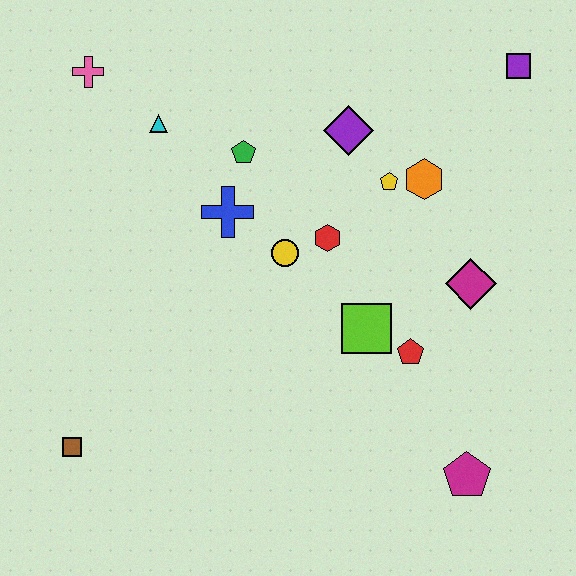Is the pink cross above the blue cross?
Yes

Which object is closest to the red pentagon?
The lime square is closest to the red pentagon.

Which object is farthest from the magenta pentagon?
The pink cross is farthest from the magenta pentagon.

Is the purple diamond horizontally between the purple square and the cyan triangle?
Yes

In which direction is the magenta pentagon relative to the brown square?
The magenta pentagon is to the right of the brown square.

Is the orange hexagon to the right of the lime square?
Yes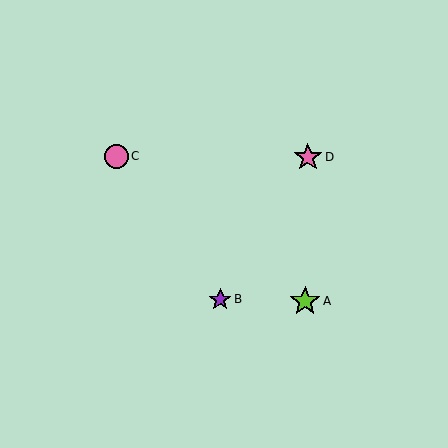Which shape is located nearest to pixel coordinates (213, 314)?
The purple star (labeled B) at (220, 299) is nearest to that location.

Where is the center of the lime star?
The center of the lime star is at (305, 301).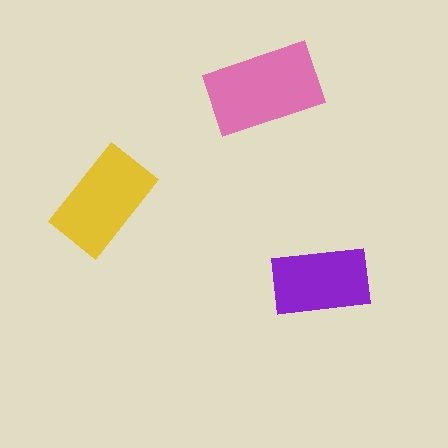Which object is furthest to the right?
The purple rectangle is rightmost.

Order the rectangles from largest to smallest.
the pink one, the yellow one, the purple one.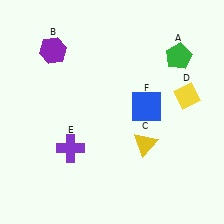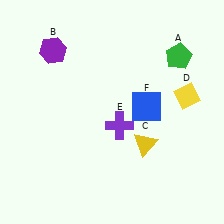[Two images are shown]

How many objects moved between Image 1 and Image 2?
1 object moved between the two images.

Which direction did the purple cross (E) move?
The purple cross (E) moved right.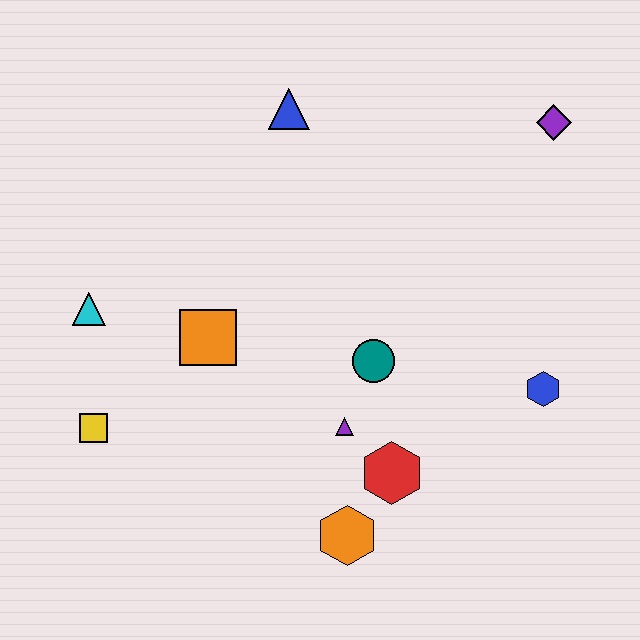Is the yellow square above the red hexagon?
Yes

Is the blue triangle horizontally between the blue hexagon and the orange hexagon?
No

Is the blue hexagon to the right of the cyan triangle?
Yes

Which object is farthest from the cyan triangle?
The purple diamond is farthest from the cyan triangle.